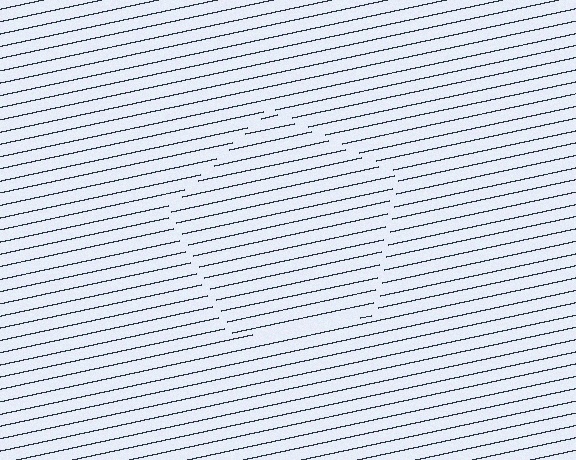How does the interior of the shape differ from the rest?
The interior of the shape contains the same grating, shifted by half a period — the contour is defined by the phase discontinuity where line-ends from the inner and outer gratings abut.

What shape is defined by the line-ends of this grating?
An illusory pentagon. The interior of the shape contains the same grating, shifted by half a period — the contour is defined by the phase discontinuity where line-ends from the inner and outer gratings abut.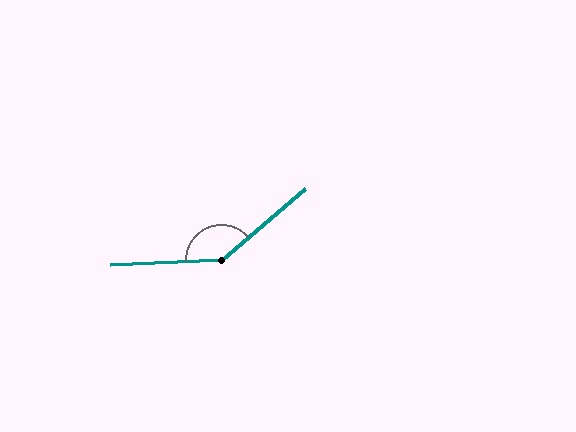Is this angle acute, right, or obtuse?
It is obtuse.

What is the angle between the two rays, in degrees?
Approximately 142 degrees.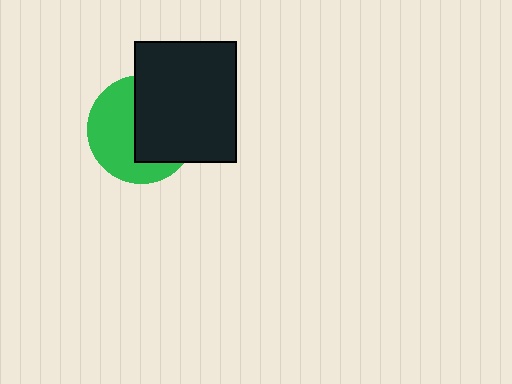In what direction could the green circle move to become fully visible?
The green circle could move left. That would shift it out from behind the black rectangle entirely.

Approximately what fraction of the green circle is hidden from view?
Roughly 51% of the green circle is hidden behind the black rectangle.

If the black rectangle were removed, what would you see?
You would see the complete green circle.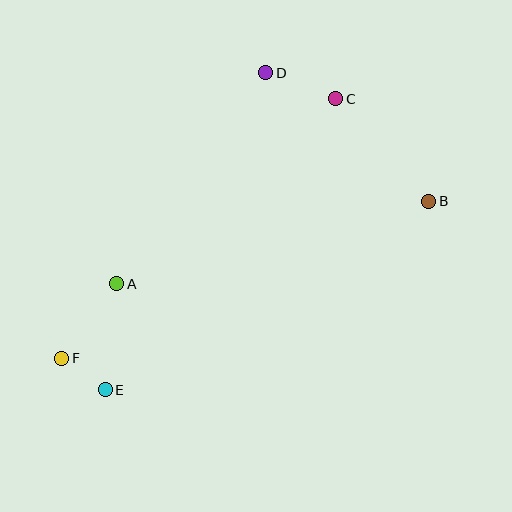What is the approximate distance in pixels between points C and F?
The distance between C and F is approximately 378 pixels.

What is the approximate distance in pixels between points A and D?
The distance between A and D is approximately 258 pixels.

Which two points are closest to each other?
Points E and F are closest to each other.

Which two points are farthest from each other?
Points B and F are farthest from each other.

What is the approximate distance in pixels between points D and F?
The distance between D and F is approximately 351 pixels.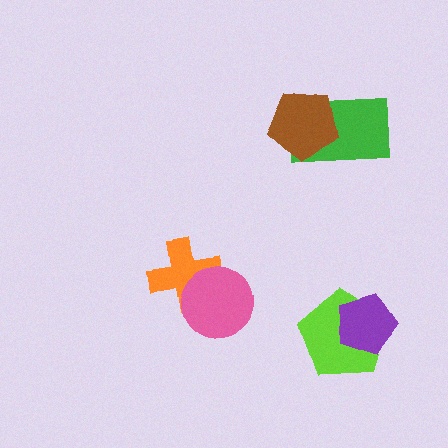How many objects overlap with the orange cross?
1 object overlaps with the orange cross.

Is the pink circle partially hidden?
No, no other shape covers it.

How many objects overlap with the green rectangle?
1 object overlaps with the green rectangle.